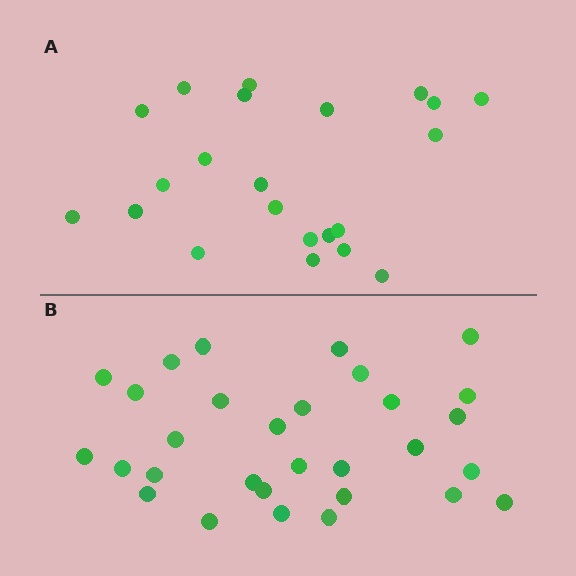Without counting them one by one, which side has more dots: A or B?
Region B (the bottom region) has more dots.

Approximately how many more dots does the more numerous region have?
Region B has roughly 8 or so more dots than region A.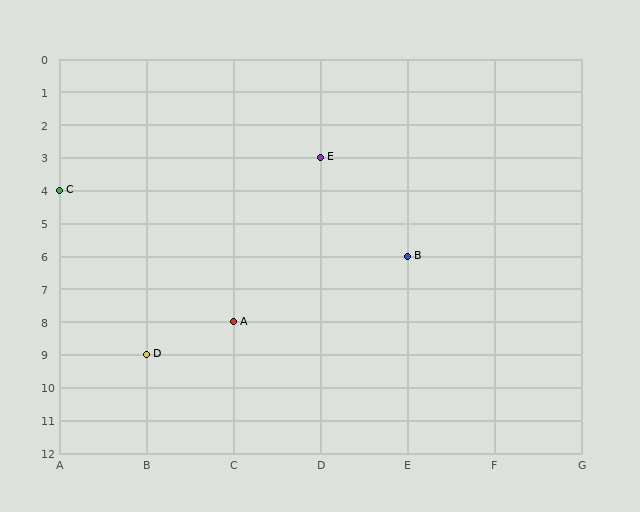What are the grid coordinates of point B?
Point B is at grid coordinates (E, 6).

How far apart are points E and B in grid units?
Points E and B are 1 column and 3 rows apart (about 3.2 grid units diagonally).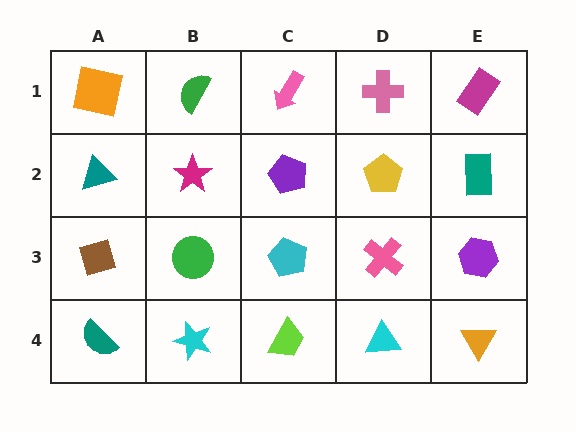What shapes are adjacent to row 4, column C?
A cyan pentagon (row 3, column C), a cyan star (row 4, column B), a cyan triangle (row 4, column D).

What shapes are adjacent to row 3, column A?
A teal triangle (row 2, column A), a teal semicircle (row 4, column A), a green circle (row 3, column B).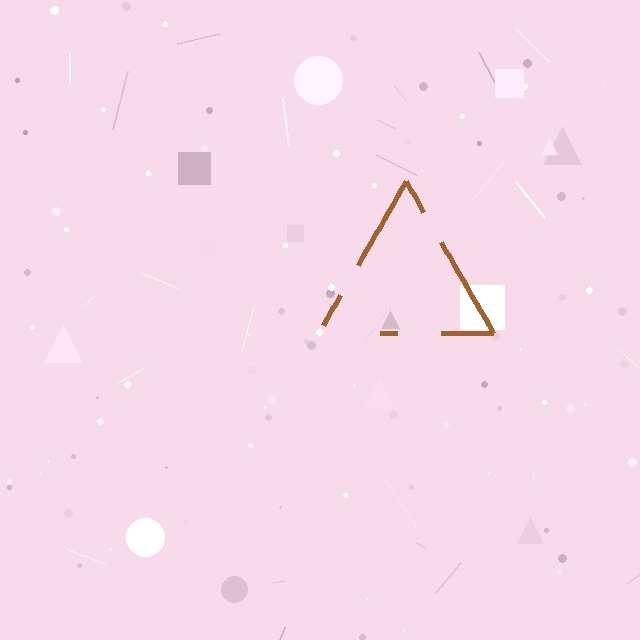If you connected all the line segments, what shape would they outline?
They would outline a triangle.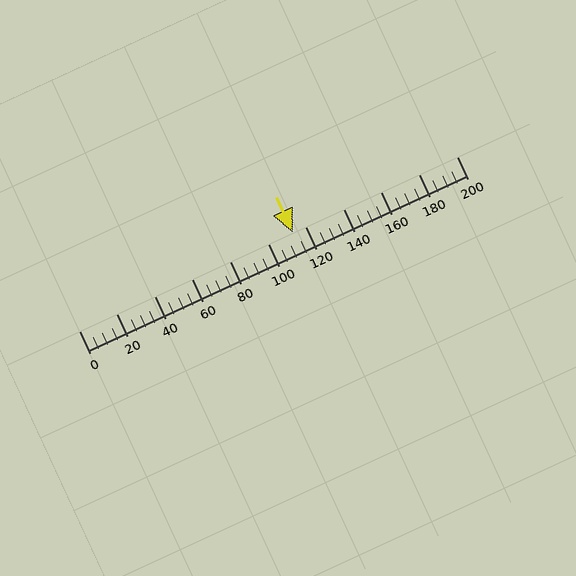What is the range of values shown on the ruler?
The ruler shows values from 0 to 200.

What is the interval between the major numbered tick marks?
The major tick marks are spaced 20 units apart.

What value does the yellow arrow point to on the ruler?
The yellow arrow points to approximately 113.